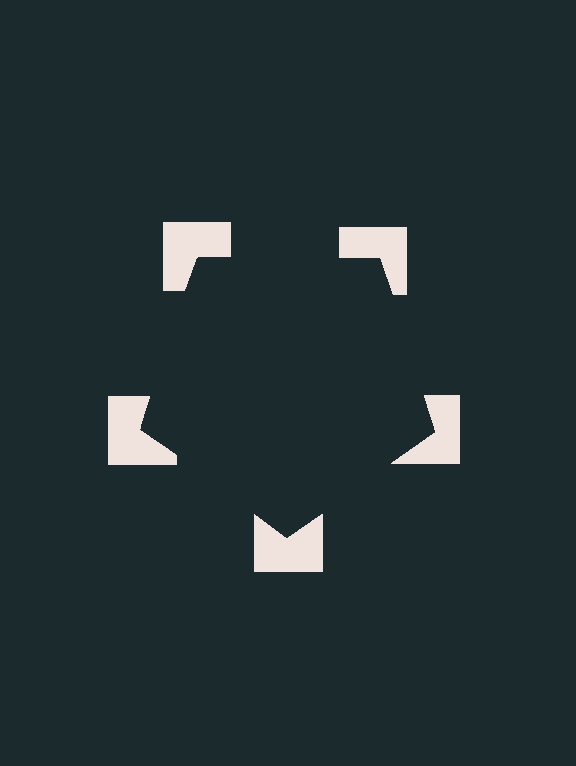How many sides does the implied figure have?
5 sides.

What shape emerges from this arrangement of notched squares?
An illusory pentagon — its edges are inferred from the aligned wedge cuts in the notched squares, not physically drawn.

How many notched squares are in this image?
There are 5 — one at each vertex of the illusory pentagon.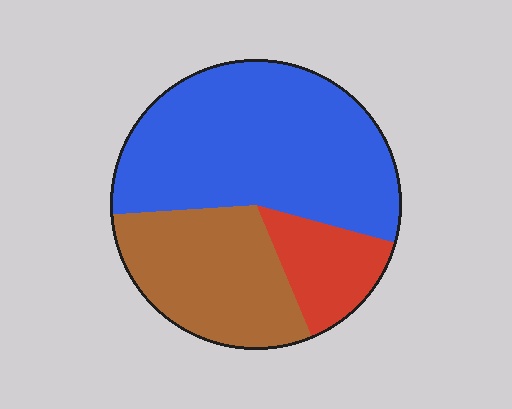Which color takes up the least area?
Red, at roughly 15%.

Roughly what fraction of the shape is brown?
Brown takes up between a sixth and a third of the shape.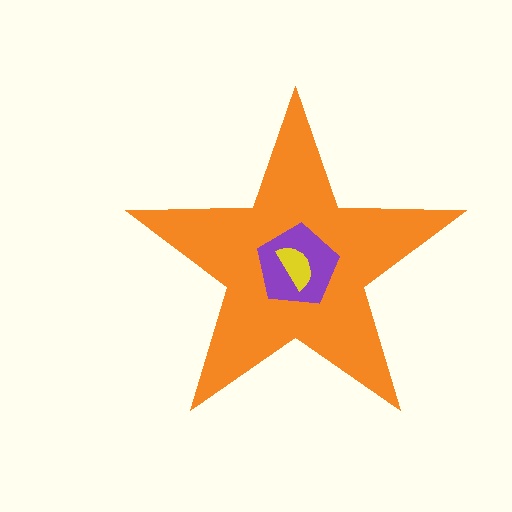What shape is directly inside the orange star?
The purple pentagon.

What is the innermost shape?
The yellow semicircle.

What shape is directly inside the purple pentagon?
The yellow semicircle.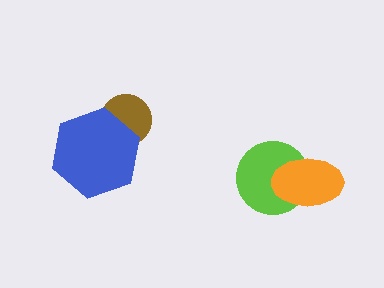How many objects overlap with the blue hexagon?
1 object overlaps with the blue hexagon.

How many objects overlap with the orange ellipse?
1 object overlaps with the orange ellipse.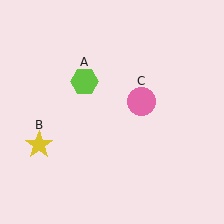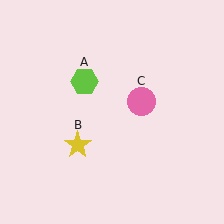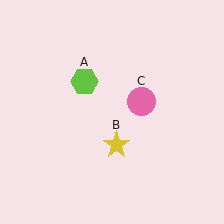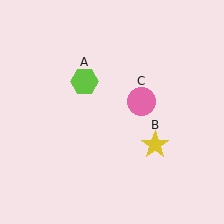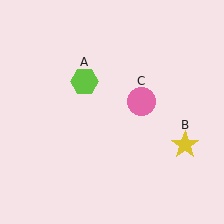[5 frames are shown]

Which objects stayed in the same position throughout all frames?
Lime hexagon (object A) and pink circle (object C) remained stationary.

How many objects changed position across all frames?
1 object changed position: yellow star (object B).